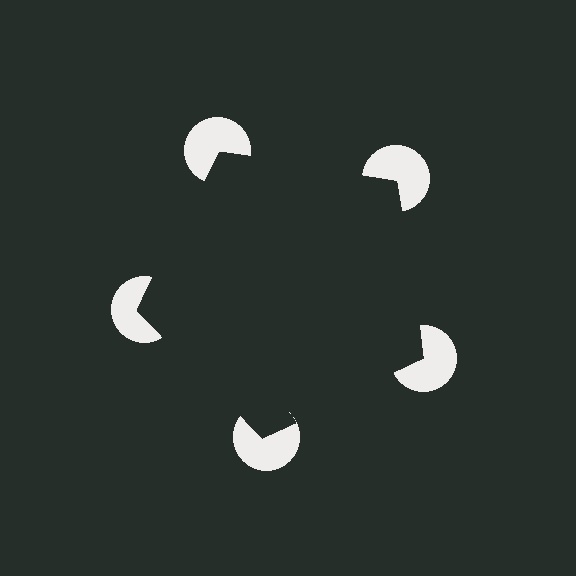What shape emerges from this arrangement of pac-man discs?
An illusory pentagon — its edges are inferred from the aligned wedge cuts in the pac-man discs, not physically drawn.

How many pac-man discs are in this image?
There are 5 — one at each vertex of the illusory pentagon.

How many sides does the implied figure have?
5 sides.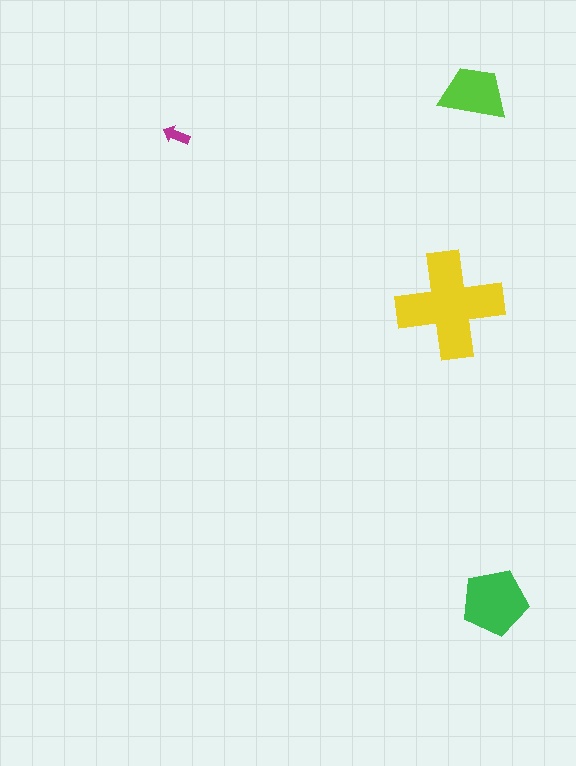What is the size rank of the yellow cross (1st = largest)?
1st.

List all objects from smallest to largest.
The magenta arrow, the lime trapezoid, the green pentagon, the yellow cross.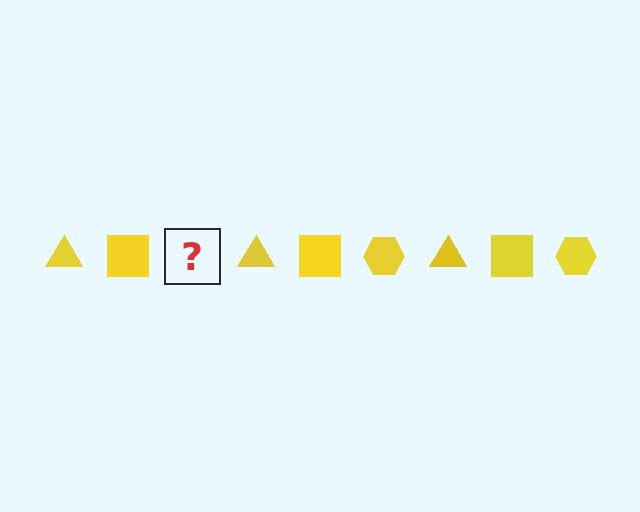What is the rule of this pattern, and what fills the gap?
The rule is that the pattern cycles through triangle, square, hexagon shapes in yellow. The gap should be filled with a yellow hexagon.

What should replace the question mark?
The question mark should be replaced with a yellow hexagon.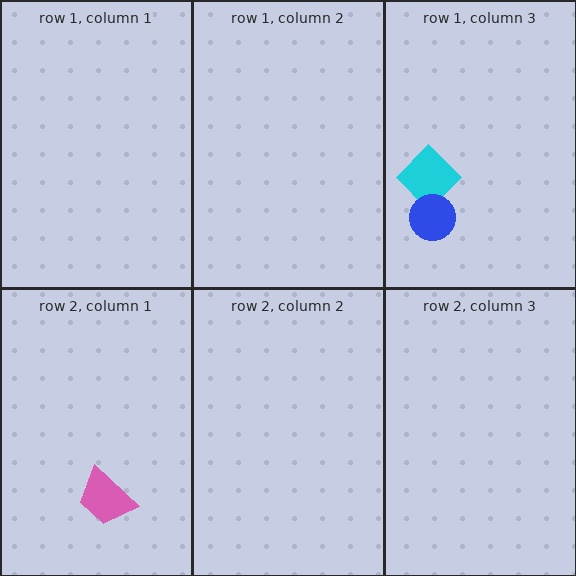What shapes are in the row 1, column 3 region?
The cyan diamond, the blue circle.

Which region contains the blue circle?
The row 1, column 3 region.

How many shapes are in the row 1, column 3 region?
2.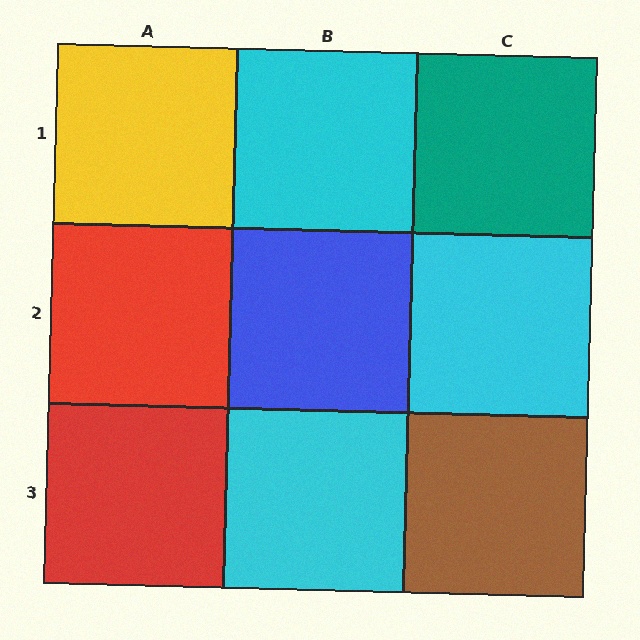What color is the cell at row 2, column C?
Cyan.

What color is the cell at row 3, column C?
Brown.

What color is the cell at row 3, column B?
Cyan.